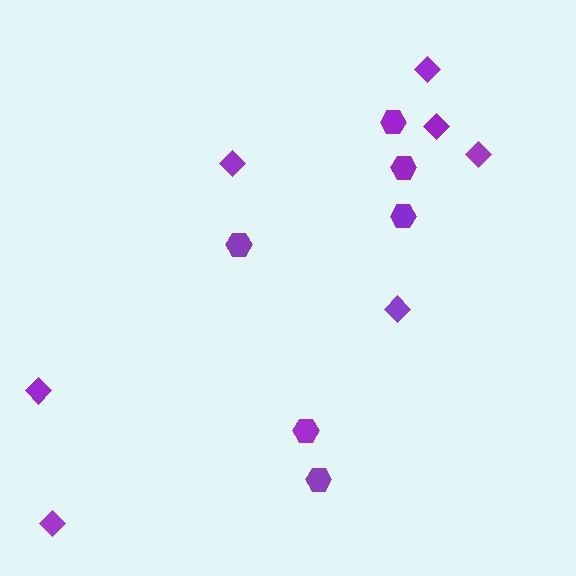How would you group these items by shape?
There are 2 groups: one group of hexagons (6) and one group of diamonds (7).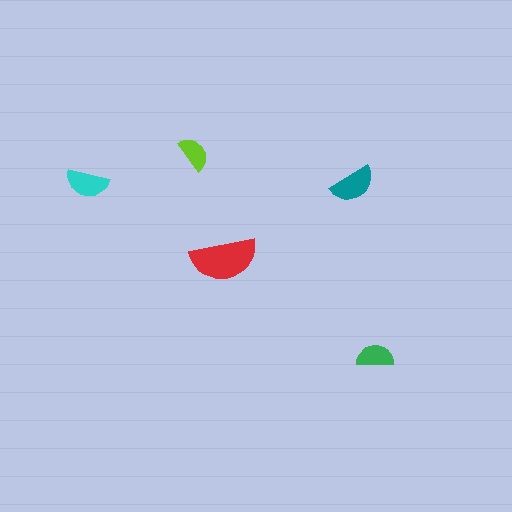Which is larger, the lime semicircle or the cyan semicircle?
The cyan one.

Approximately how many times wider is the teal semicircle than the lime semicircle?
About 1.5 times wider.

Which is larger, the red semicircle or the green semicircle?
The red one.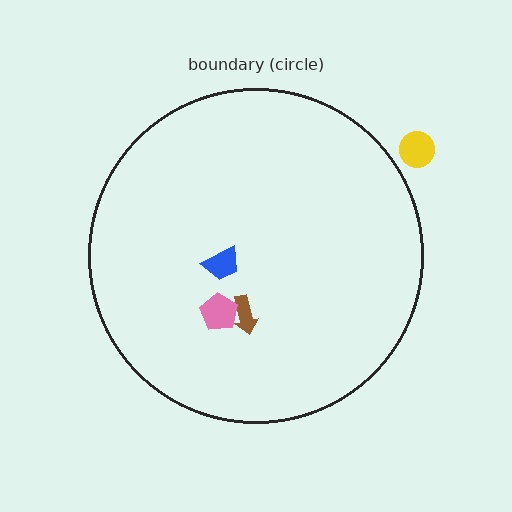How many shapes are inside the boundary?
3 inside, 1 outside.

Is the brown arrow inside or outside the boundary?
Inside.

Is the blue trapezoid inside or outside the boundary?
Inside.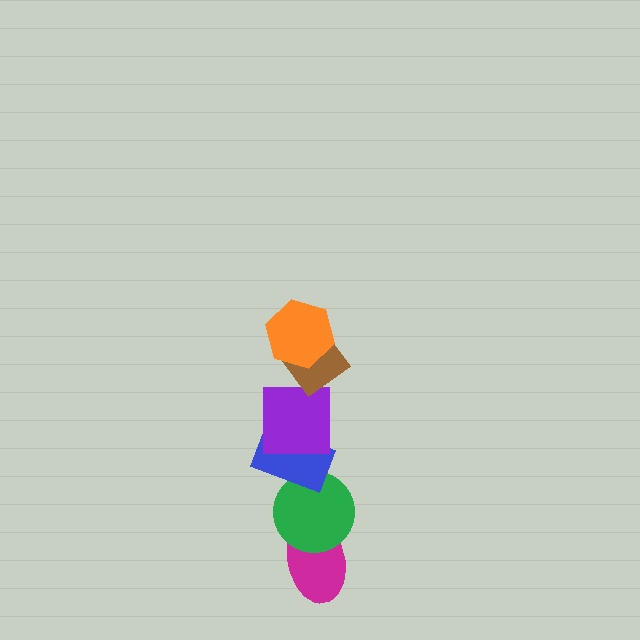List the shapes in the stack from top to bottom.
From top to bottom: the orange hexagon, the brown diamond, the purple square, the blue rectangle, the green circle, the magenta ellipse.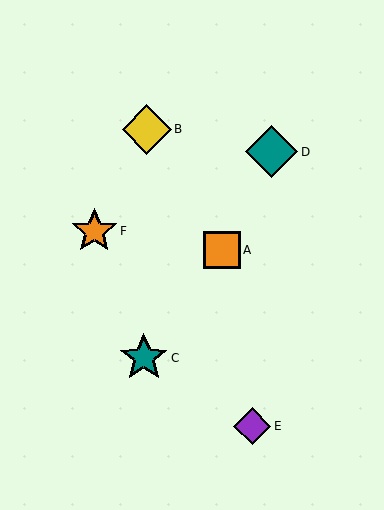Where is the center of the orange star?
The center of the orange star is at (94, 231).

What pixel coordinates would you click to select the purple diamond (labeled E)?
Click at (252, 426) to select the purple diamond E.